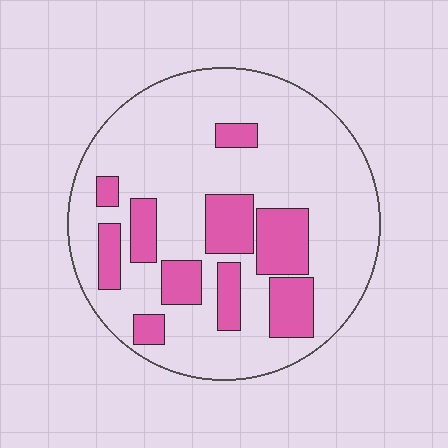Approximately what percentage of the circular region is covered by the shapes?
Approximately 25%.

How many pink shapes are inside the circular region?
10.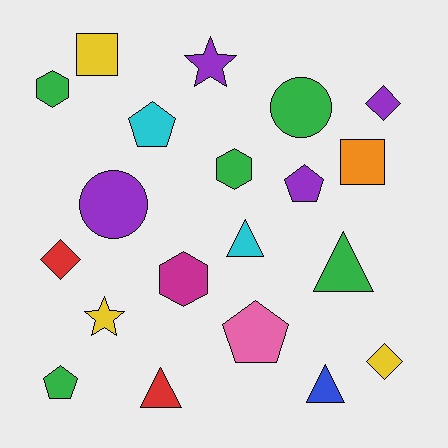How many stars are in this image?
There are 2 stars.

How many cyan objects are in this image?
There are 2 cyan objects.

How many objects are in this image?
There are 20 objects.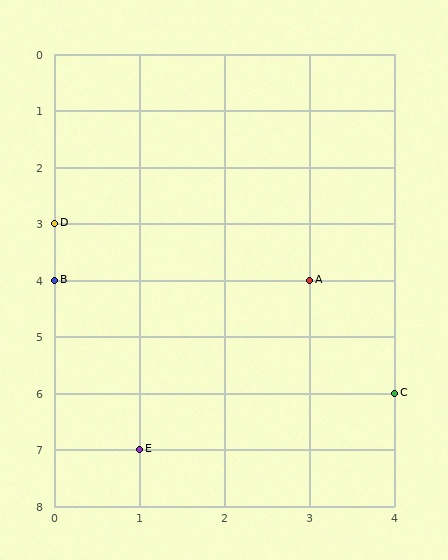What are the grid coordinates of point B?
Point B is at grid coordinates (0, 4).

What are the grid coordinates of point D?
Point D is at grid coordinates (0, 3).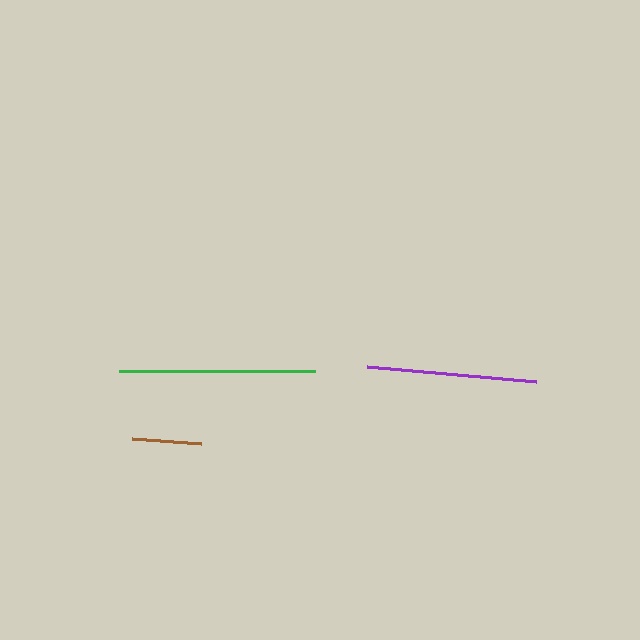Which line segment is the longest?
The green line is the longest at approximately 195 pixels.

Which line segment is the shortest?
The brown line is the shortest at approximately 69 pixels.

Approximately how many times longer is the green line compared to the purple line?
The green line is approximately 1.2 times the length of the purple line.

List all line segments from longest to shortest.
From longest to shortest: green, purple, brown.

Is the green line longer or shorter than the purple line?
The green line is longer than the purple line.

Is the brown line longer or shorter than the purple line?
The purple line is longer than the brown line.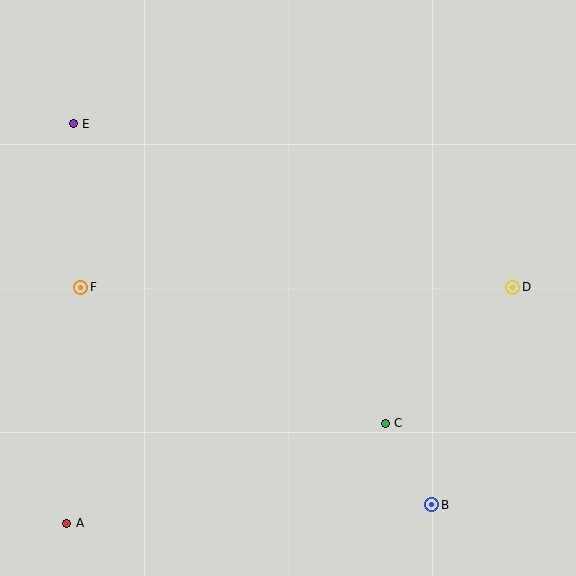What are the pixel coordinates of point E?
Point E is at (73, 124).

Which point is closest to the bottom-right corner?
Point B is closest to the bottom-right corner.